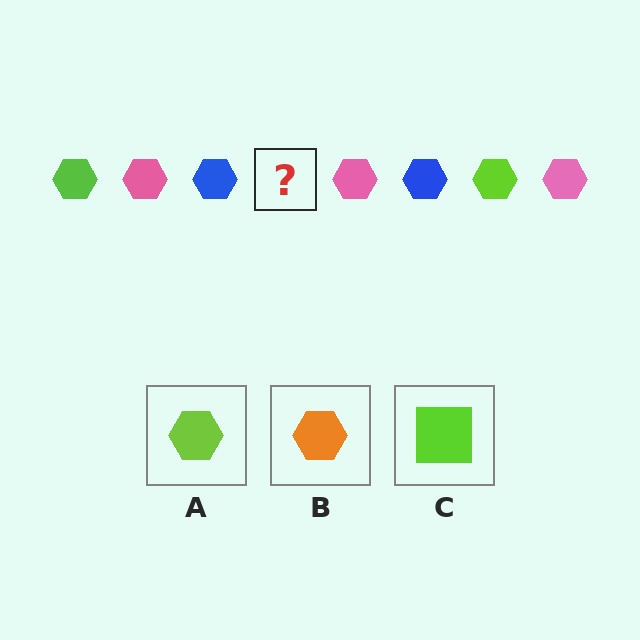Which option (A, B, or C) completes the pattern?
A.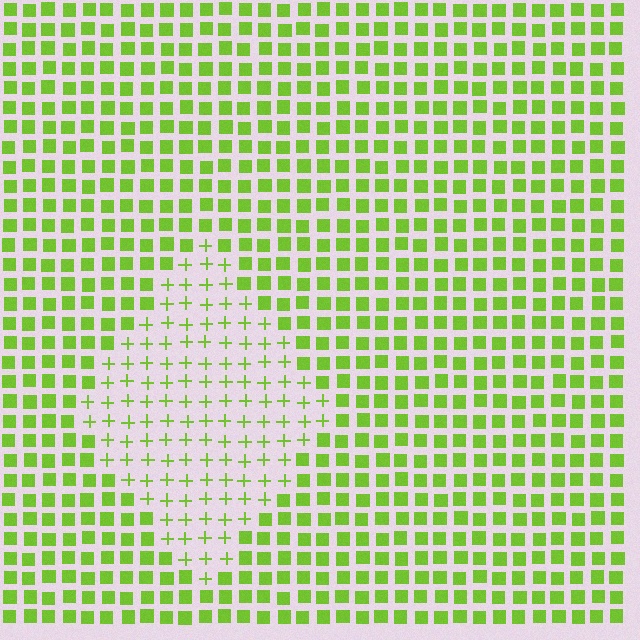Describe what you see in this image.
The image is filled with small lime elements arranged in a uniform grid. A diamond-shaped region contains plus signs, while the surrounding area contains squares. The boundary is defined purely by the change in element shape.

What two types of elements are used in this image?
The image uses plus signs inside the diamond region and squares outside it.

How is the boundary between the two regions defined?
The boundary is defined by a change in element shape: plus signs inside vs. squares outside. All elements share the same color and spacing.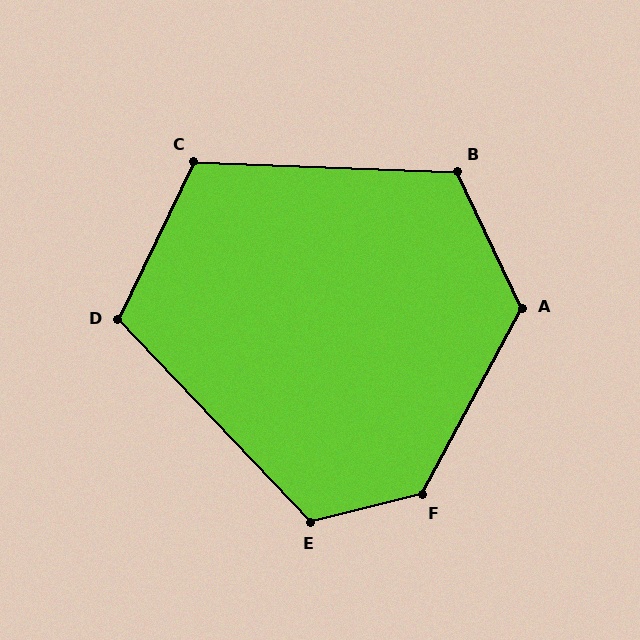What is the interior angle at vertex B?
Approximately 117 degrees (obtuse).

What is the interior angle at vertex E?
Approximately 120 degrees (obtuse).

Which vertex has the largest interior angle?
F, at approximately 132 degrees.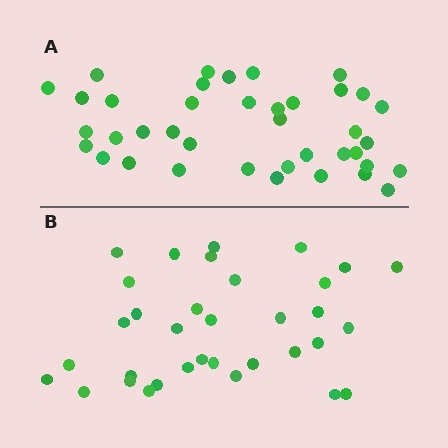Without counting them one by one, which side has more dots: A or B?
Region A (the top region) has more dots.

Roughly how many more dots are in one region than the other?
Region A has about 5 more dots than region B.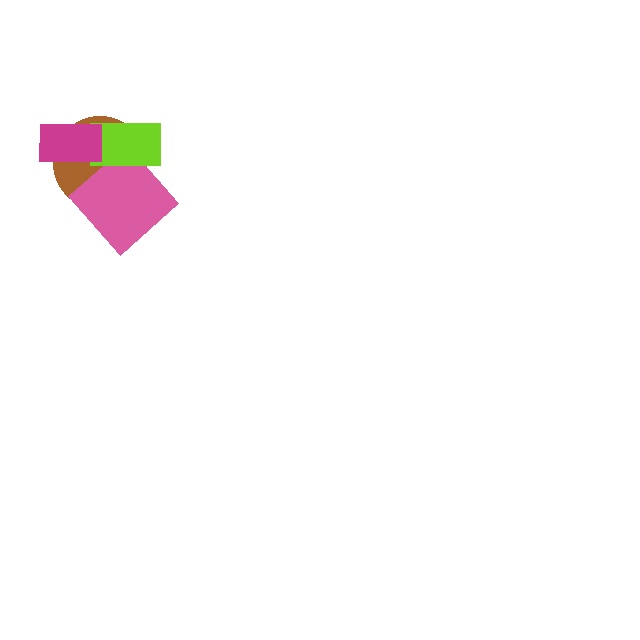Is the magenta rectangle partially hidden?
No, no other shape covers it.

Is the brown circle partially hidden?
Yes, it is partially covered by another shape.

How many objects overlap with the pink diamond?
2 objects overlap with the pink diamond.